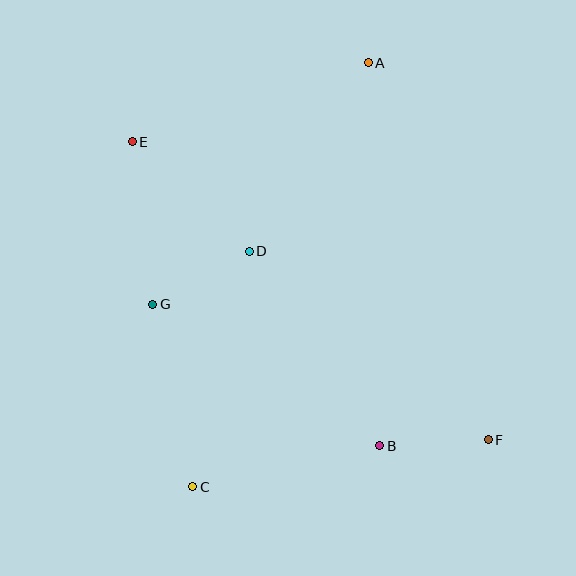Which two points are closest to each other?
Points B and F are closest to each other.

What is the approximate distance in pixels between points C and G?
The distance between C and G is approximately 187 pixels.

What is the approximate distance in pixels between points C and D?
The distance between C and D is approximately 242 pixels.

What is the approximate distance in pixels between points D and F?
The distance between D and F is approximately 304 pixels.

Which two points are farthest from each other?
Points E and F are farthest from each other.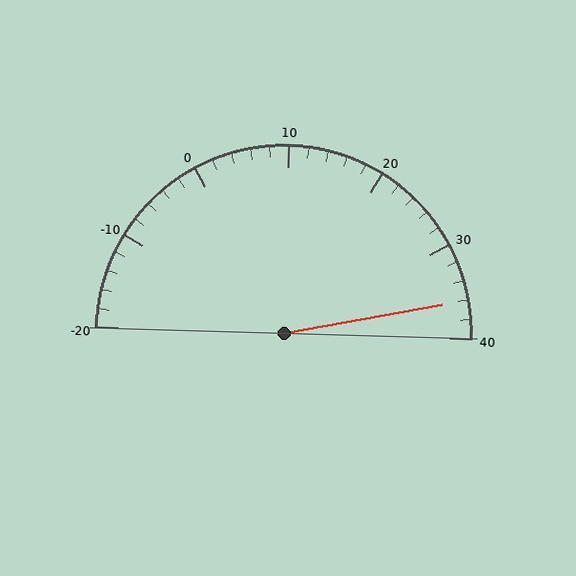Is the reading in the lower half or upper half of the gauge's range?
The reading is in the upper half of the range (-20 to 40).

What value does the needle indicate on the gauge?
The needle indicates approximately 36.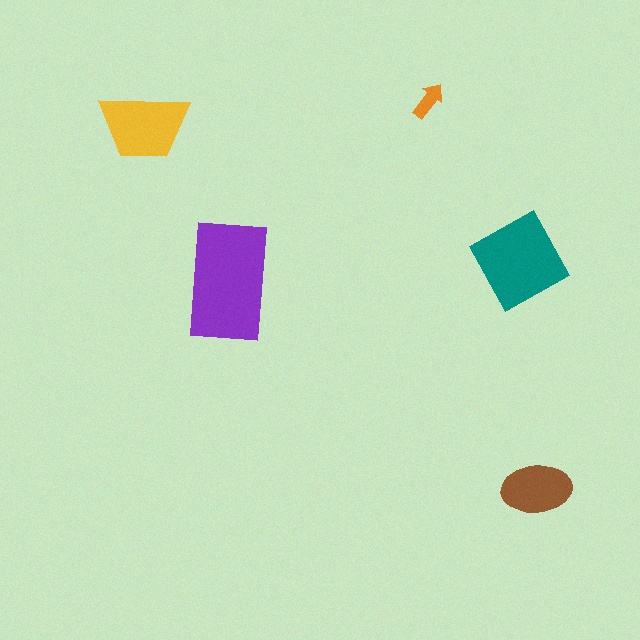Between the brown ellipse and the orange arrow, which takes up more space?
The brown ellipse.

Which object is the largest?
The purple rectangle.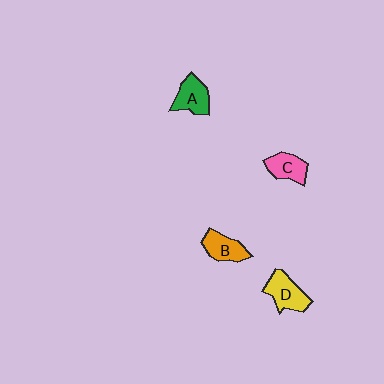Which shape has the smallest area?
Shape C (pink).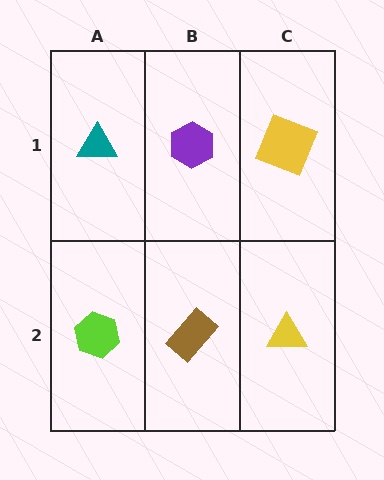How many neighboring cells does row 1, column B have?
3.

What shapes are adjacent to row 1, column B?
A brown rectangle (row 2, column B), a teal triangle (row 1, column A), a yellow square (row 1, column C).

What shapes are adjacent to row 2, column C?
A yellow square (row 1, column C), a brown rectangle (row 2, column B).